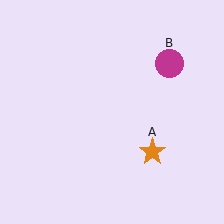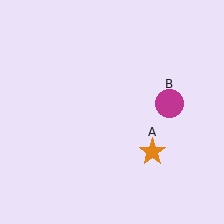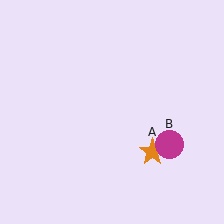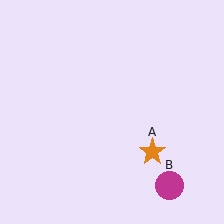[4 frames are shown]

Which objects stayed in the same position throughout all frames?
Orange star (object A) remained stationary.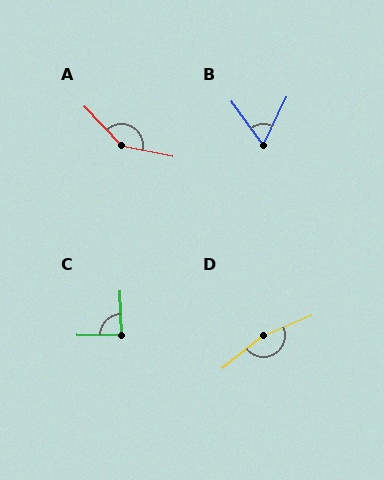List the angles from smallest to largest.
B (63°), C (88°), A (145°), D (164°).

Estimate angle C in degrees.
Approximately 88 degrees.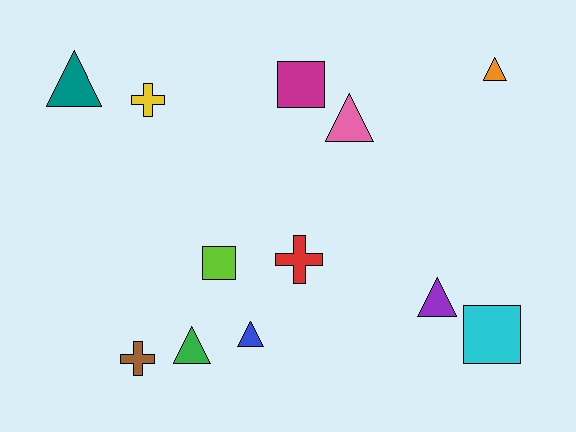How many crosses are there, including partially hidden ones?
There are 3 crosses.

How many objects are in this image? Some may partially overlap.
There are 12 objects.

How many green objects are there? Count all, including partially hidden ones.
There is 1 green object.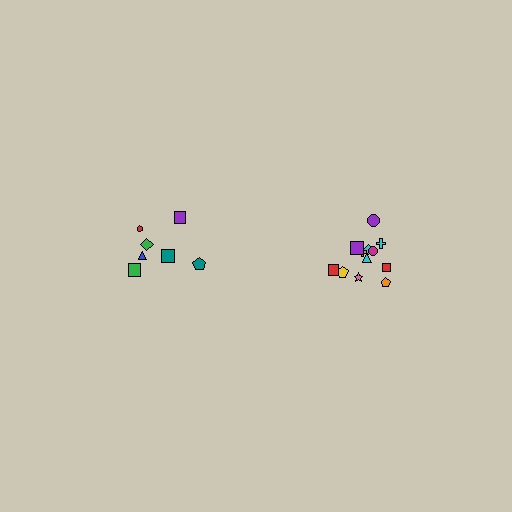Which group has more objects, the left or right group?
The right group.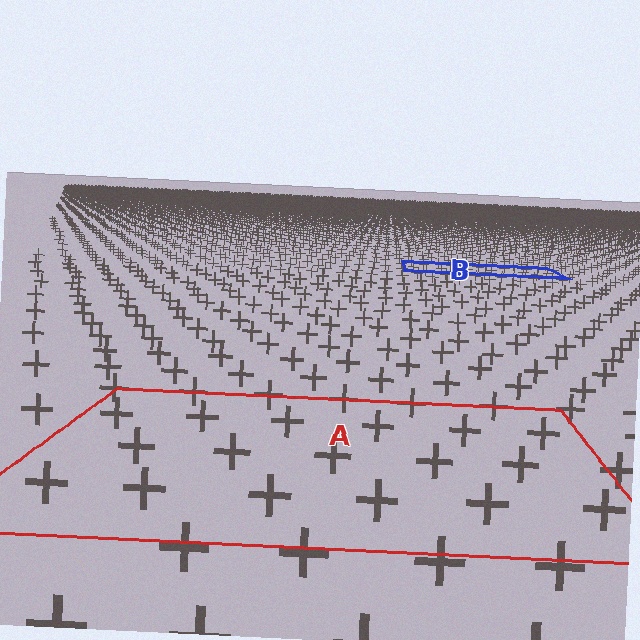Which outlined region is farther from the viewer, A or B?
Region B is farther from the viewer — the texture elements inside it appear smaller and more densely packed.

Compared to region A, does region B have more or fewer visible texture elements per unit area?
Region B has more texture elements per unit area — they are packed more densely because it is farther away.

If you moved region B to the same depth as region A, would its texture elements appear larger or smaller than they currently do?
They would appear larger. At a closer depth, the same texture elements are projected at a bigger on-screen size.